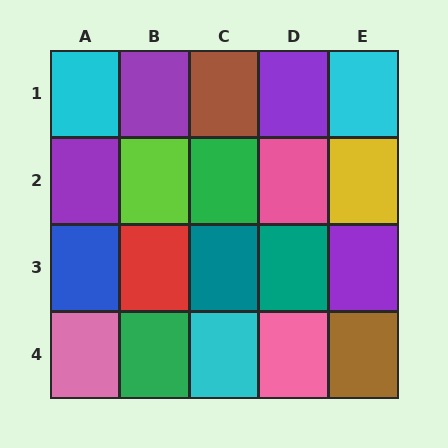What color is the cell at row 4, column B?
Green.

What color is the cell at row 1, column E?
Cyan.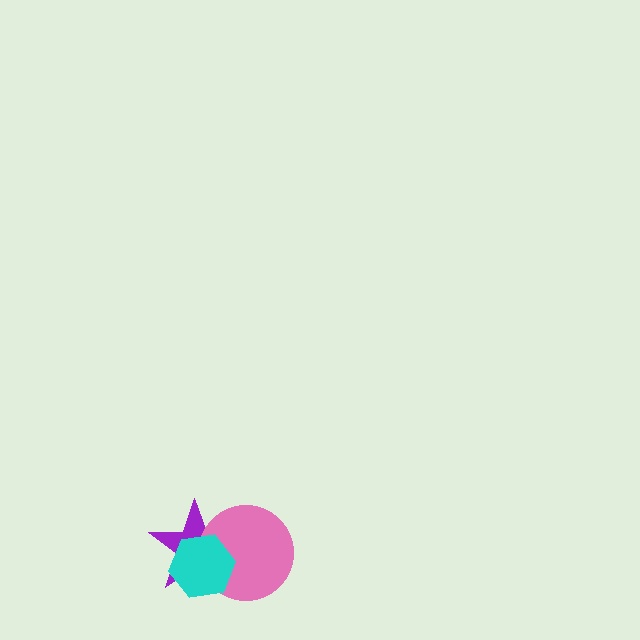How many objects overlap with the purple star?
2 objects overlap with the purple star.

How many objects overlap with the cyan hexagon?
2 objects overlap with the cyan hexagon.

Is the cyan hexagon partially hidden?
No, no other shape covers it.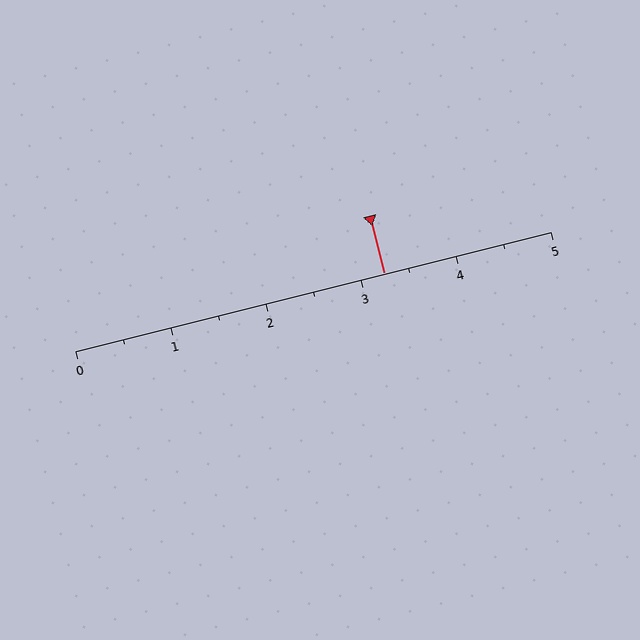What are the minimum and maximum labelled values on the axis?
The axis runs from 0 to 5.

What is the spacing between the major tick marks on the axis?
The major ticks are spaced 1 apart.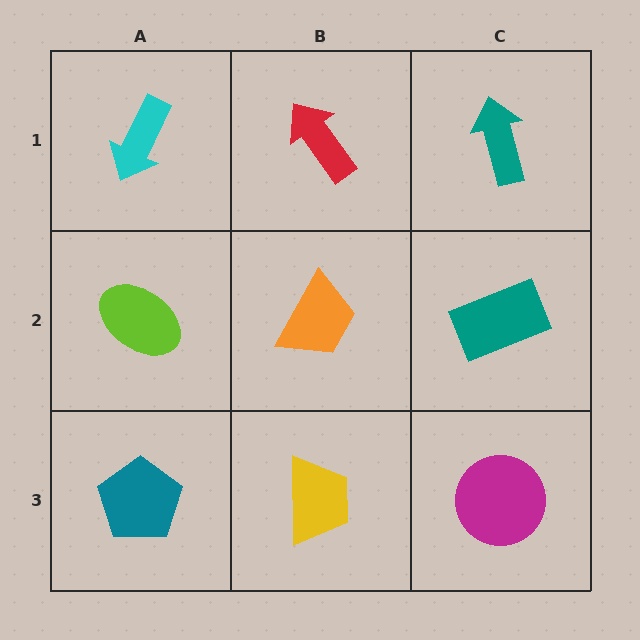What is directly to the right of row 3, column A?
A yellow trapezoid.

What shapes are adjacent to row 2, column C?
A teal arrow (row 1, column C), a magenta circle (row 3, column C), an orange trapezoid (row 2, column B).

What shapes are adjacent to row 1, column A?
A lime ellipse (row 2, column A), a red arrow (row 1, column B).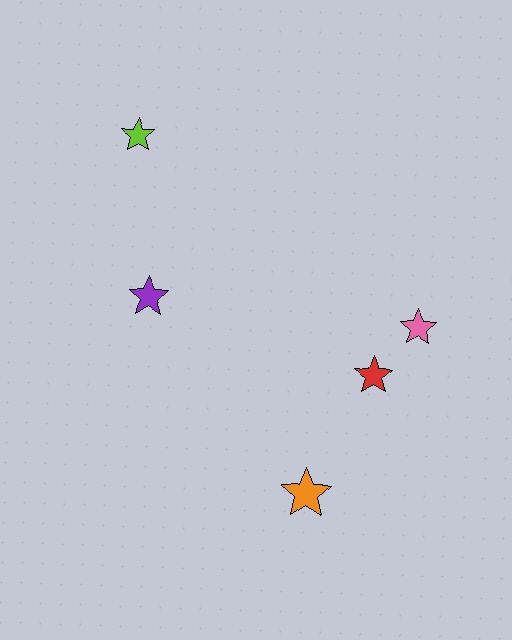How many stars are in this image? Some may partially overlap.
There are 5 stars.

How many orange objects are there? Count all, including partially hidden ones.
There is 1 orange object.